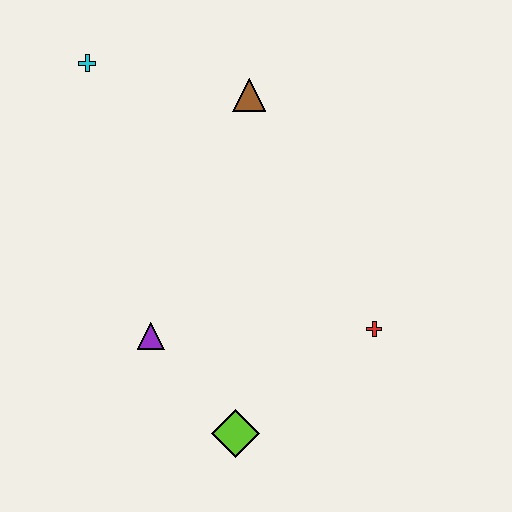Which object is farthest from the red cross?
The cyan cross is farthest from the red cross.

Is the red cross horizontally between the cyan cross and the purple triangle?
No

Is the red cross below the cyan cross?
Yes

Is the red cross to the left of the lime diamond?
No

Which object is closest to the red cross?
The lime diamond is closest to the red cross.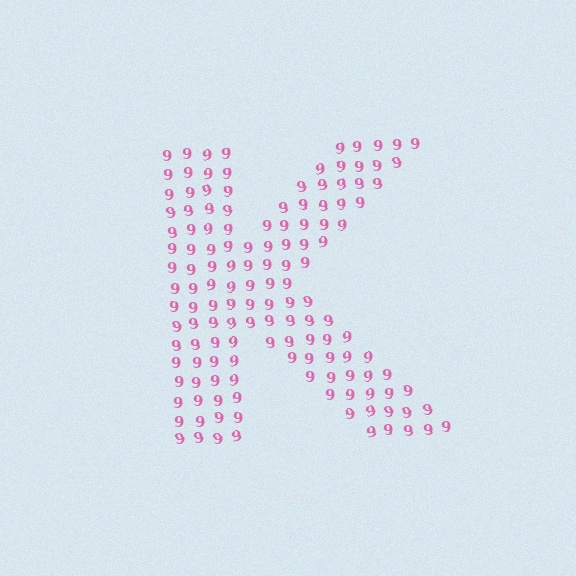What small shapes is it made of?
It is made of small digit 9's.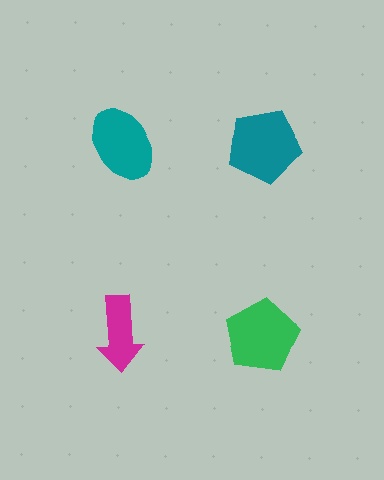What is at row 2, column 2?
A green pentagon.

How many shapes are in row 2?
2 shapes.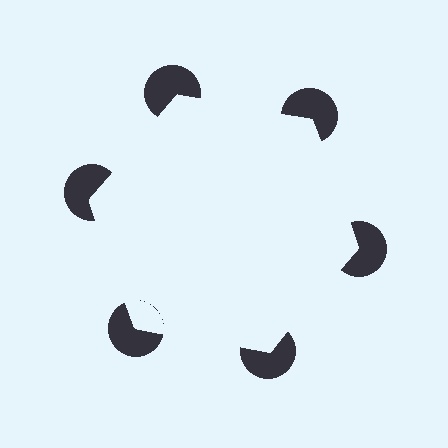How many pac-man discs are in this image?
There are 6 — one at each vertex of the illusory hexagon.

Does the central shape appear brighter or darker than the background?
It typically appears slightly brighter than the background, even though no actual brightness change is drawn.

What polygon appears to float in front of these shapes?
An illusory hexagon — its edges are inferred from the aligned wedge cuts in the pac-man discs, not physically drawn.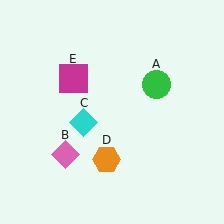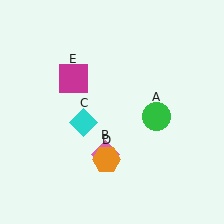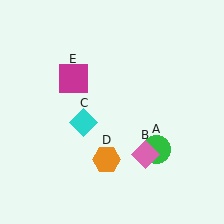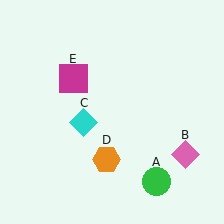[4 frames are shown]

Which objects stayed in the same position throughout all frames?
Cyan diamond (object C) and orange hexagon (object D) and magenta square (object E) remained stationary.